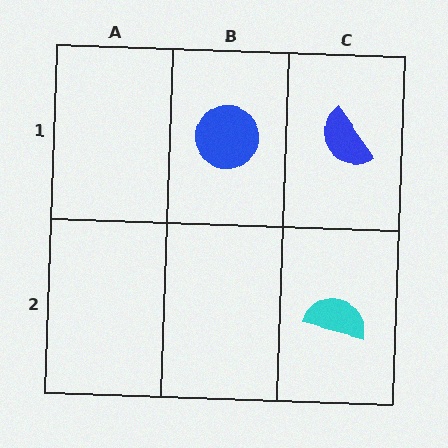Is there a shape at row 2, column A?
No, that cell is empty.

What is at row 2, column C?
A cyan semicircle.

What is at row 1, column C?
A blue semicircle.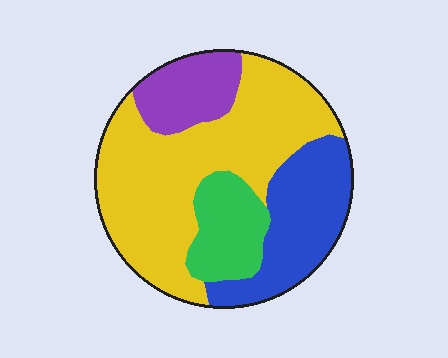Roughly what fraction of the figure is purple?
Purple takes up less than a quarter of the figure.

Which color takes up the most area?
Yellow, at roughly 50%.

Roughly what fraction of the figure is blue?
Blue covers about 25% of the figure.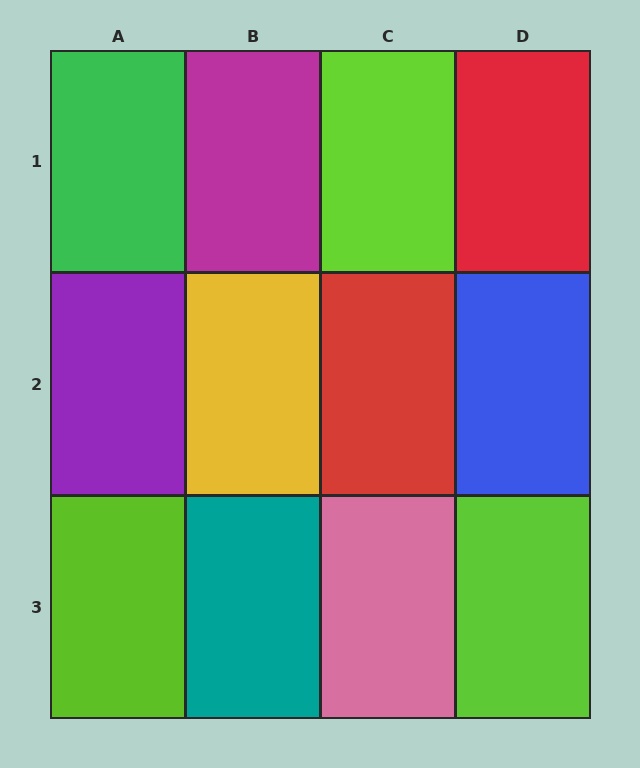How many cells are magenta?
1 cell is magenta.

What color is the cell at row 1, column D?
Red.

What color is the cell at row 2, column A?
Purple.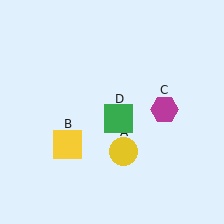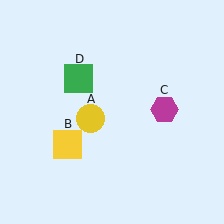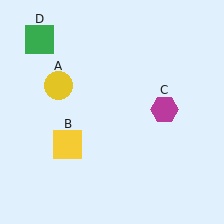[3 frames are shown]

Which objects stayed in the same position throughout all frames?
Yellow square (object B) and magenta hexagon (object C) remained stationary.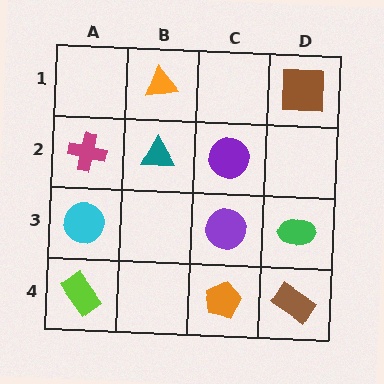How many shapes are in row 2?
3 shapes.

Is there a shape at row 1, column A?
No, that cell is empty.